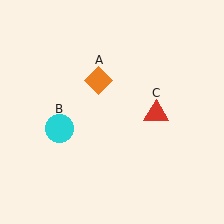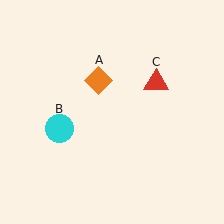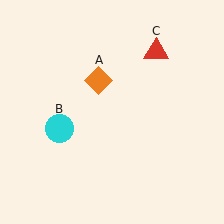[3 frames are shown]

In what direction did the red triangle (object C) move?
The red triangle (object C) moved up.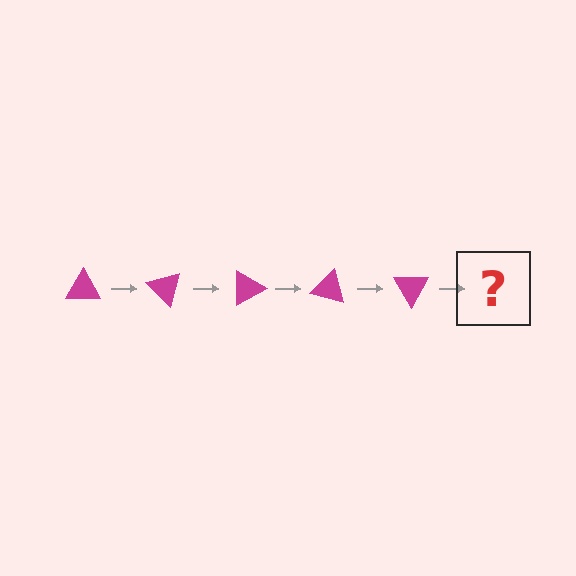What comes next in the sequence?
The next element should be a magenta triangle rotated 225 degrees.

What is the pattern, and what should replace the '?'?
The pattern is that the triangle rotates 45 degrees each step. The '?' should be a magenta triangle rotated 225 degrees.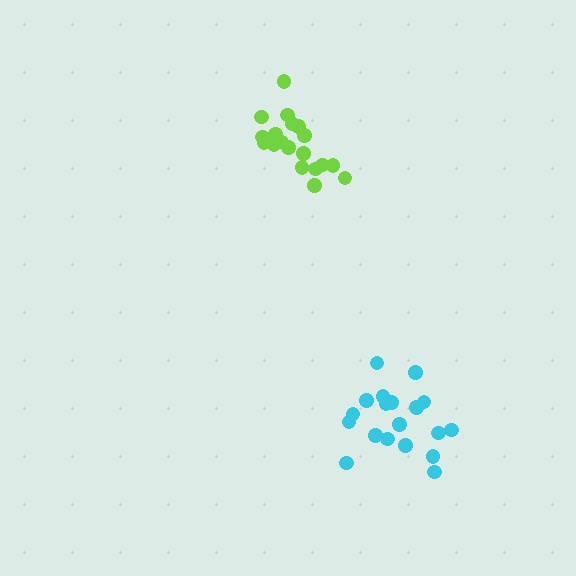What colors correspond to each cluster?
The clusters are colored: cyan, lime.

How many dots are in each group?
Group 1: 20 dots, Group 2: 19 dots (39 total).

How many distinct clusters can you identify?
There are 2 distinct clusters.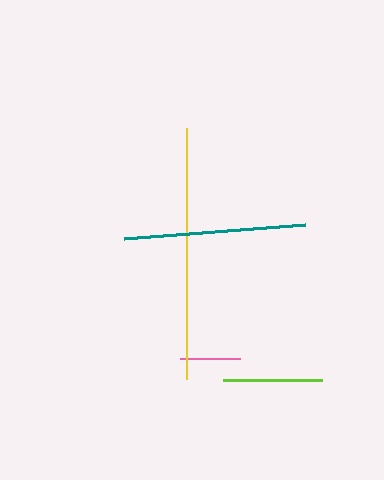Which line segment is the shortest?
The pink line is the shortest at approximately 60 pixels.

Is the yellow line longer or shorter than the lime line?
The yellow line is longer than the lime line.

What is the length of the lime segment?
The lime segment is approximately 100 pixels long.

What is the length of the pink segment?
The pink segment is approximately 60 pixels long.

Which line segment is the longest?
The yellow line is the longest at approximately 251 pixels.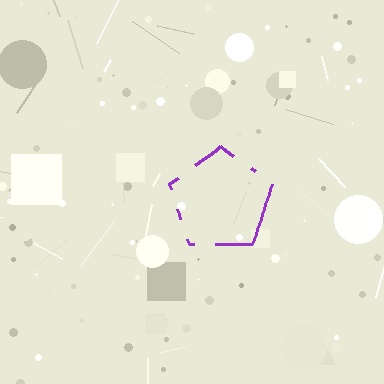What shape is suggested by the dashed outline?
The dashed outline suggests a pentagon.